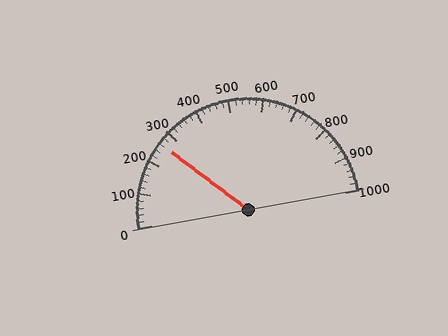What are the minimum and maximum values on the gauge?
The gauge ranges from 0 to 1000.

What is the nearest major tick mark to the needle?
The nearest major tick mark is 300.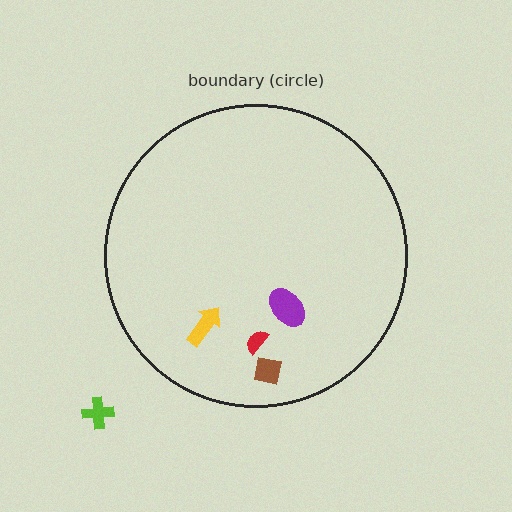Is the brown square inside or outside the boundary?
Inside.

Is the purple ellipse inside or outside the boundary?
Inside.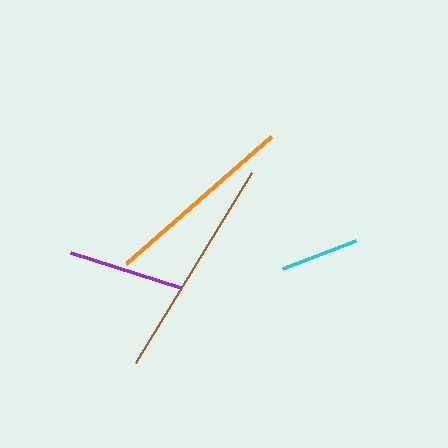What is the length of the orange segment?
The orange segment is approximately 193 pixels long.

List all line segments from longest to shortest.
From longest to shortest: brown, orange, purple, cyan.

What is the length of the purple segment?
The purple segment is approximately 116 pixels long.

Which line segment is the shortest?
The cyan line is the shortest at approximately 78 pixels.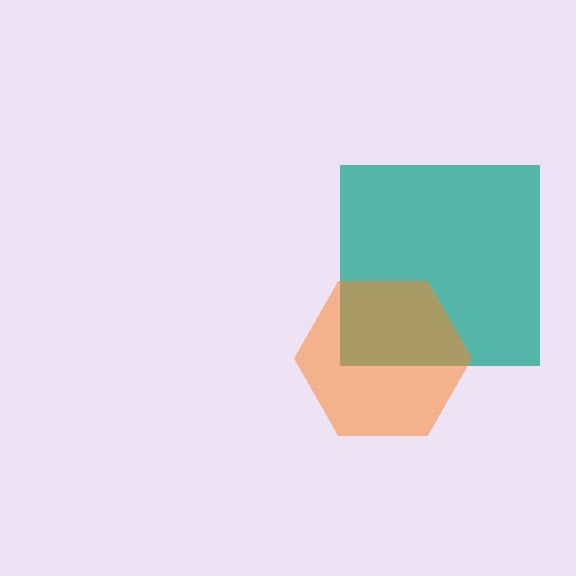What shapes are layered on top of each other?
The layered shapes are: a teal square, an orange hexagon.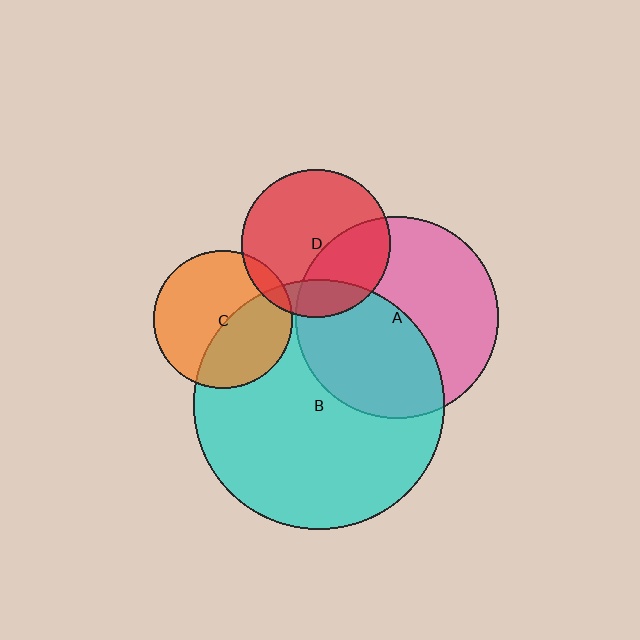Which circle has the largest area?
Circle B (cyan).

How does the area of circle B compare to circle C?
Approximately 3.3 times.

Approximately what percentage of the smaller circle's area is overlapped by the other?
Approximately 15%.